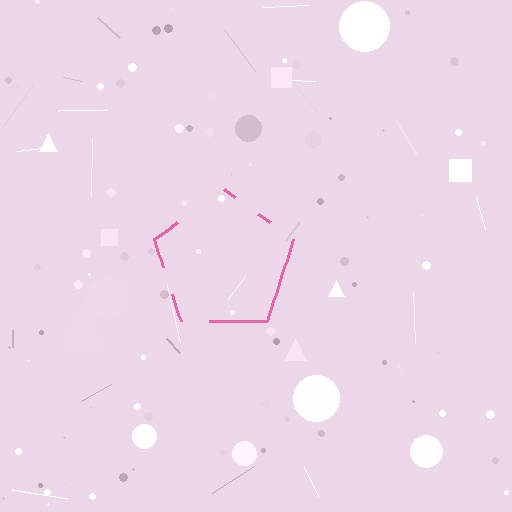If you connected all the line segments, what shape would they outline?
They would outline a pentagon.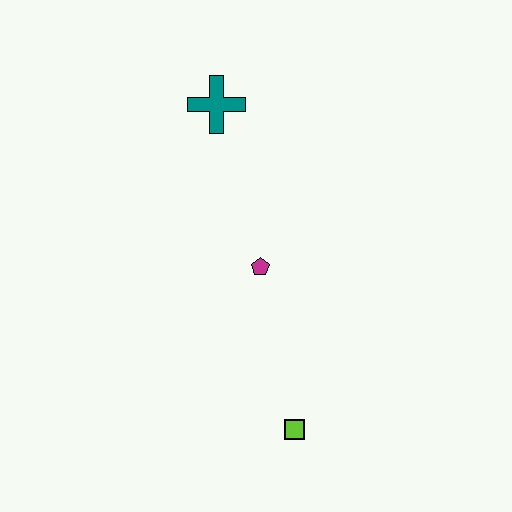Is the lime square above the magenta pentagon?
No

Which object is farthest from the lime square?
The teal cross is farthest from the lime square.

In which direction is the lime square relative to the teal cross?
The lime square is below the teal cross.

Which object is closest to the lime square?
The magenta pentagon is closest to the lime square.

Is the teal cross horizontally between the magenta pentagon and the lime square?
No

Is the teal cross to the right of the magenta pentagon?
No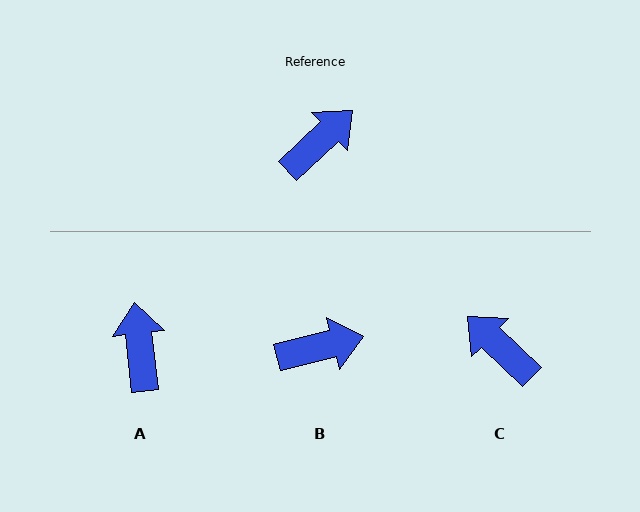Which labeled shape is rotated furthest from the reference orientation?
C, about 93 degrees away.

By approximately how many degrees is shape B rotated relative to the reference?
Approximately 30 degrees clockwise.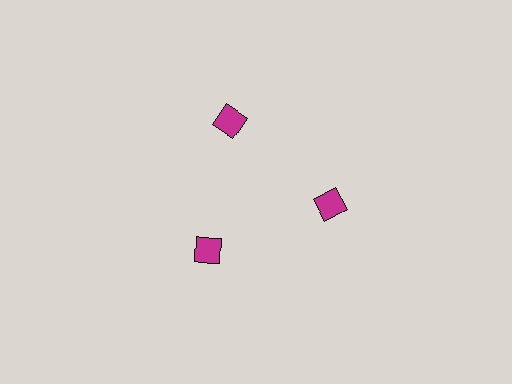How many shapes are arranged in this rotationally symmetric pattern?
There are 3 shapes, arranged in 3 groups of 1.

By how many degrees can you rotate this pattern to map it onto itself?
The pattern maps onto itself every 120 degrees of rotation.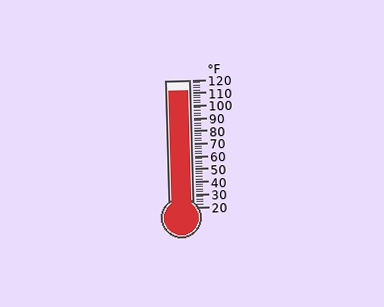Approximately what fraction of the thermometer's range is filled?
The thermometer is filled to approximately 90% of its range.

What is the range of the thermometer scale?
The thermometer scale ranges from 20°F to 120°F.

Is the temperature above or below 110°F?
The temperature is above 110°F.